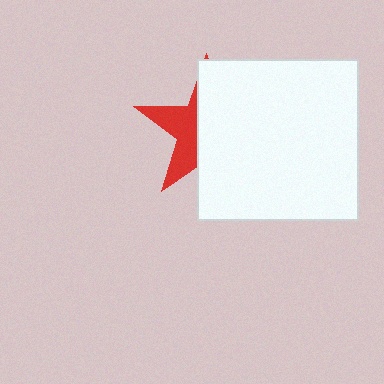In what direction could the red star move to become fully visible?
The red star could move left. That would shift it out from behind the white square entirely.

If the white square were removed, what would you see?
You would see the complete red star.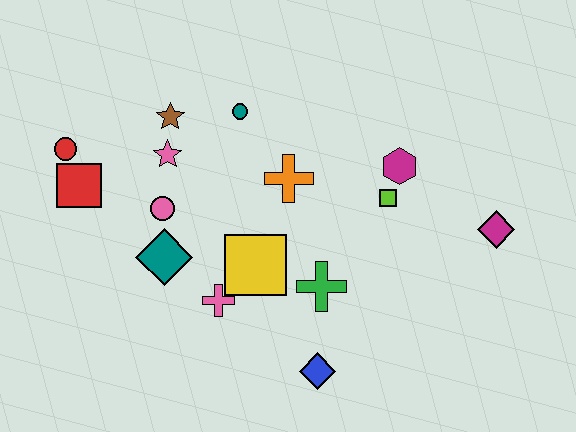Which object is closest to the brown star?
The pink star is closest to the brown star.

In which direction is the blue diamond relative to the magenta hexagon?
The blue diamond is below the magenta hexagon.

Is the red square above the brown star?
No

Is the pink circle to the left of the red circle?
No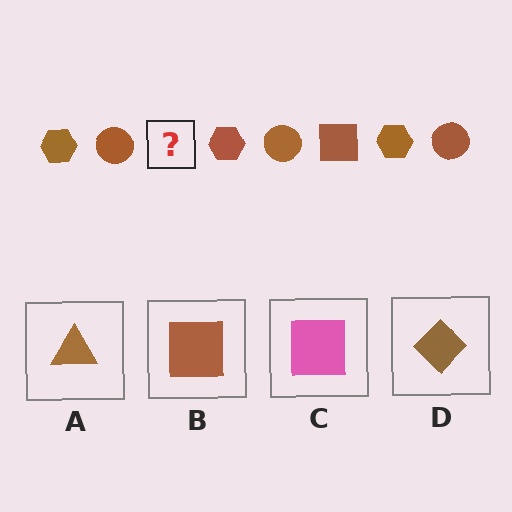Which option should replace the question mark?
Option B.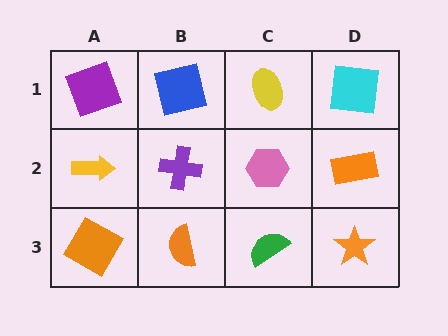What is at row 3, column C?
A green semicircle.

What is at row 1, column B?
A blue square.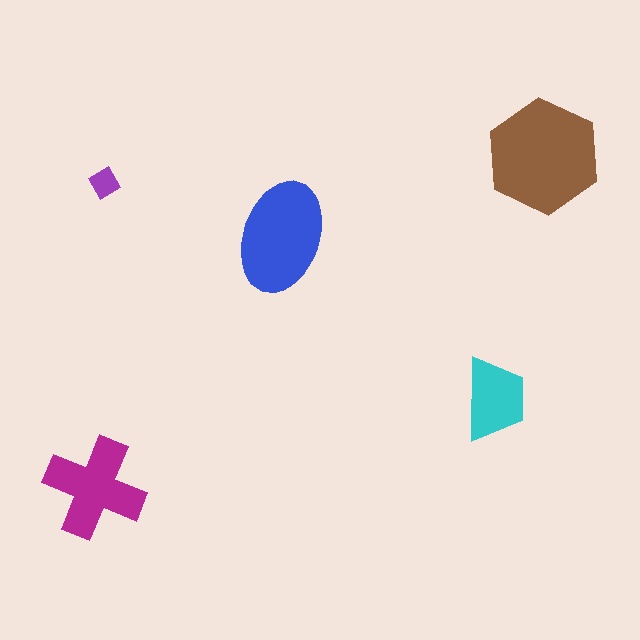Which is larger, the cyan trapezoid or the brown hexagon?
The brown hexagon.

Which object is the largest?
The brown hexagon.